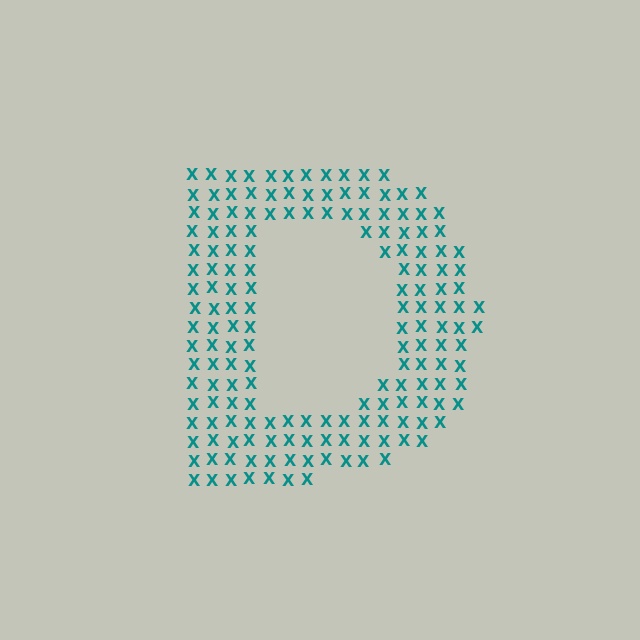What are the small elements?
The small elements are letter X's.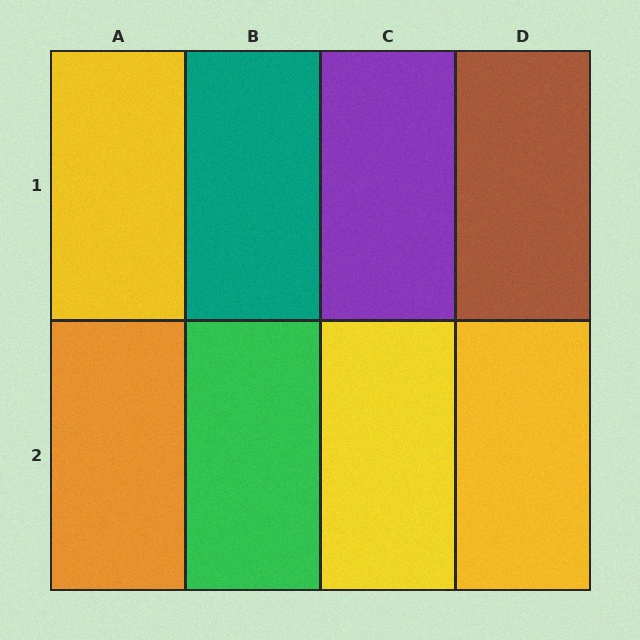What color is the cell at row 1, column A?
Yellow.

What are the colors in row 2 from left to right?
Orange, green, yellow, yellow.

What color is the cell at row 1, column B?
Teal.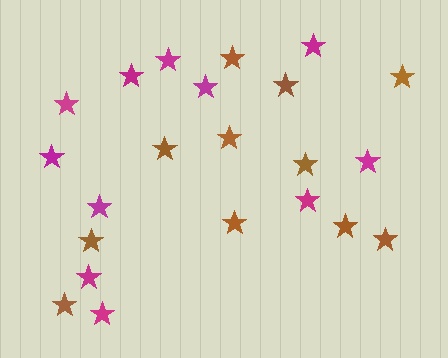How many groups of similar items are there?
There are 2 groups: one group of brown stars (11) and one group of magenta stars (11).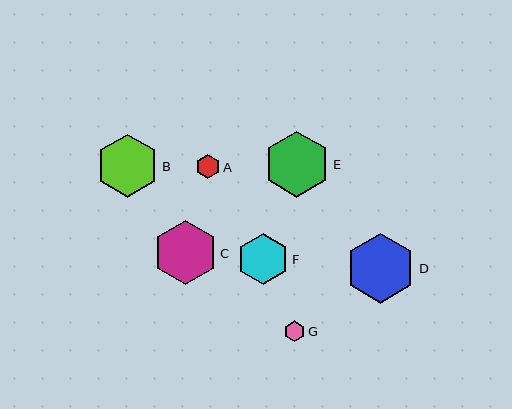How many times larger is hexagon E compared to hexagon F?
Hexagon E is approximately 1.3 times the size of hexagon F.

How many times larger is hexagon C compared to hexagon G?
Hexagon C is approximately 3.0 times the size of hexagon G.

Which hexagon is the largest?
Hexagon D is the largest with a size of approximately 70 pixels.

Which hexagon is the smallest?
Hexagon G is the smallest with a size of approximately 21 pixels.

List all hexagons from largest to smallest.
From largest to smallest: D, E, C, B, F, A, G.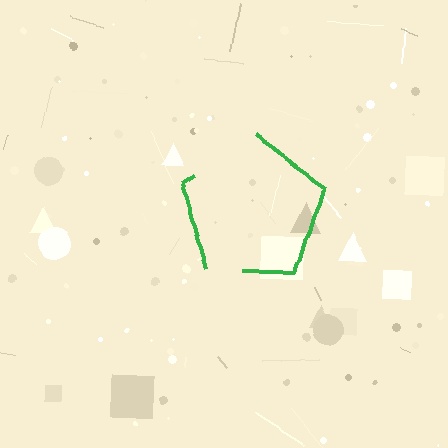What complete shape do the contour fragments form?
The contour fragments form a pentagon.